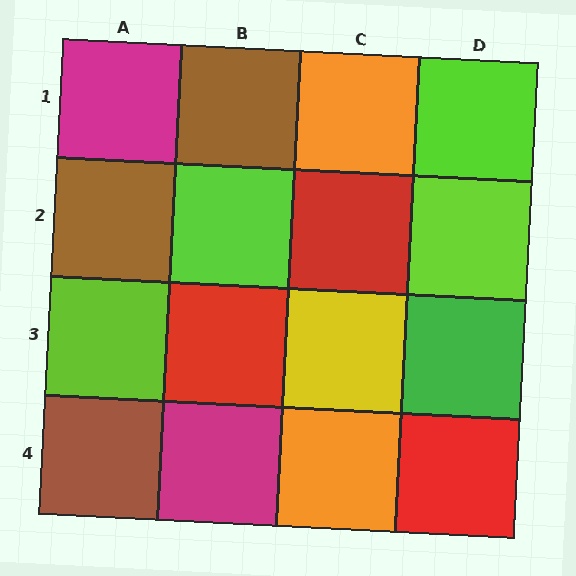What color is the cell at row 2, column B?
Lime.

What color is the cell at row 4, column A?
Brown.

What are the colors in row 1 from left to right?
Magenta, brown, orange, lime.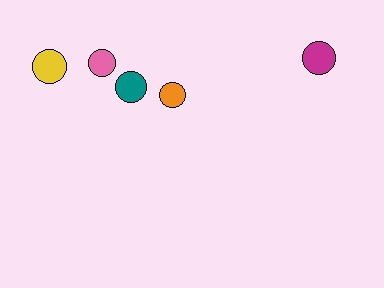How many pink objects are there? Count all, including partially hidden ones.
There is 1 pink object.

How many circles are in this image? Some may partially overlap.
There are 5 circles.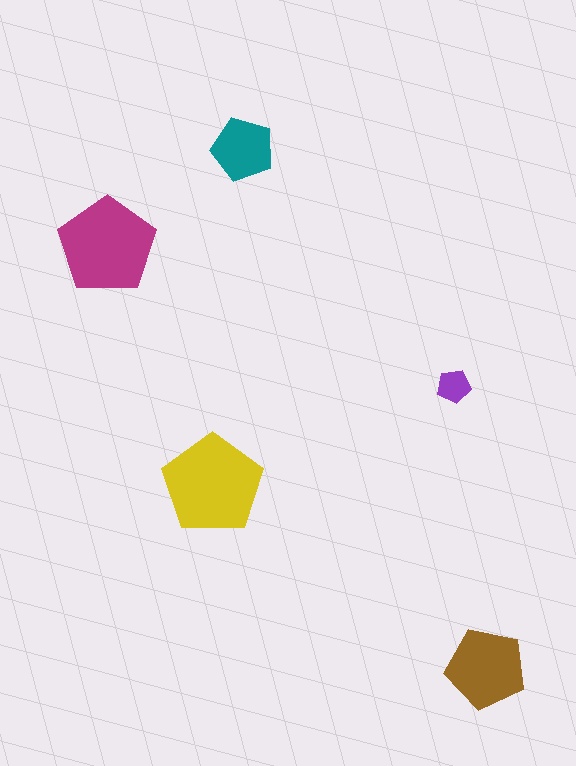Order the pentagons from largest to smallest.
the yellow one, the magenta one, the brown one, the teal one, the purple one.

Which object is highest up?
The teal pentagon is topmost.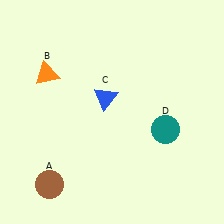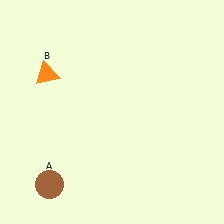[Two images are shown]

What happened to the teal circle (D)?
The teal circle (D) was removed in Image 2. It was in the bottom-right area of Image 1.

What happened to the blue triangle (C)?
The blue triangle (C) was removed in Image 2. It was in the top-left area of Image 1.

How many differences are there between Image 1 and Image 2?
There are 2 differences between the two images.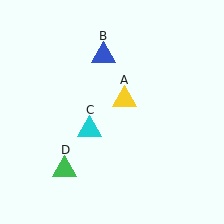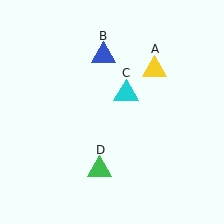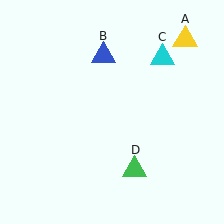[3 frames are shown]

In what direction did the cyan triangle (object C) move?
The cyan triangle (object C) moved up and to the right.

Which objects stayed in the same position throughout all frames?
Blue triangle (object B) remained stationary.